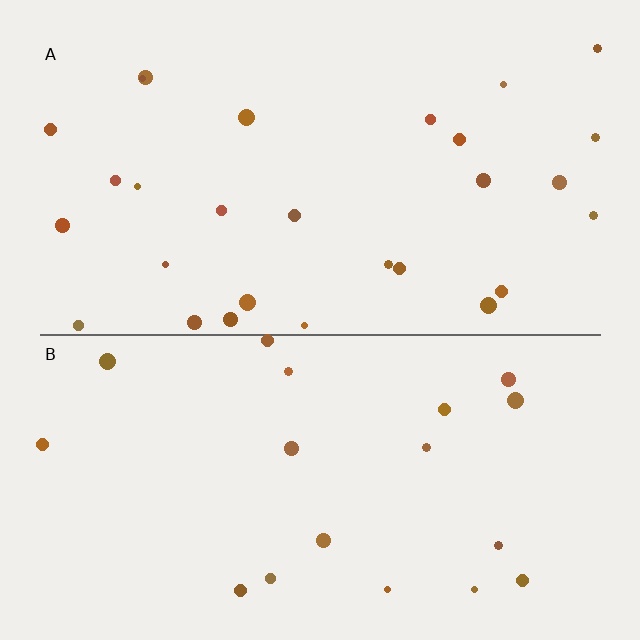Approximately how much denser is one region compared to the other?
Approximately 1.5× — region A over region B.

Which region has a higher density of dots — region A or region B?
A (the top).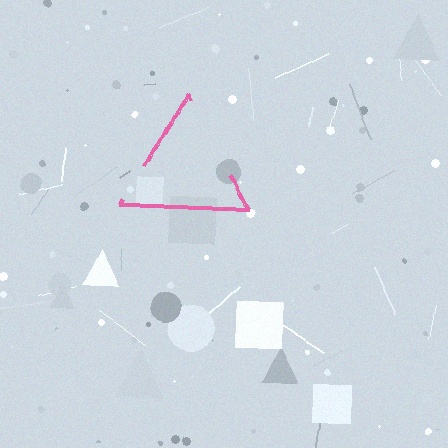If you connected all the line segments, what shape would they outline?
They would outline a triangle.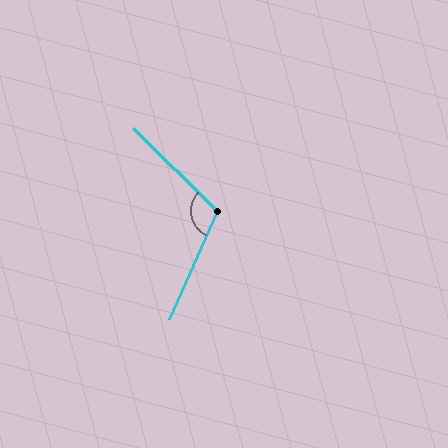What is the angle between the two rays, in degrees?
Approximately 111 degrees.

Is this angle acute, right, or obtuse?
It is obtuse.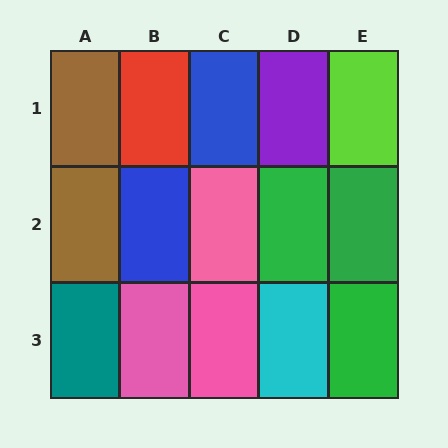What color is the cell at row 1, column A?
Brown.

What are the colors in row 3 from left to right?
Teal, pink, pink, cyan, green.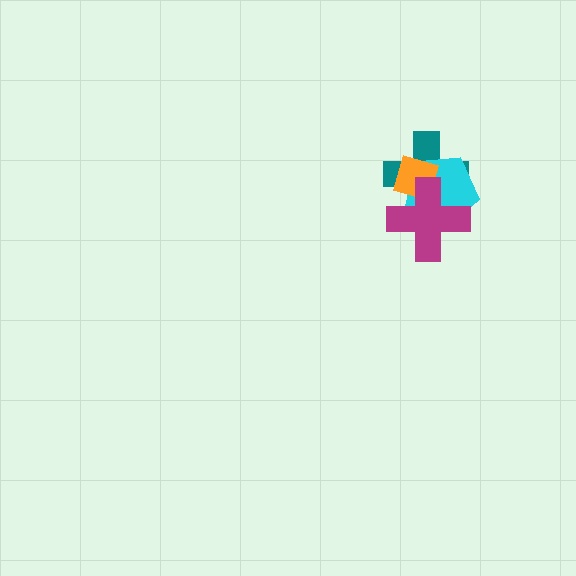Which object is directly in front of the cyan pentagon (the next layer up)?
The orange diamond is directly in front of the cyan pentagon.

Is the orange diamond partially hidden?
Yes, it is partially covered by another shape.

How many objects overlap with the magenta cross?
3 objects overlap with the magenta cross.